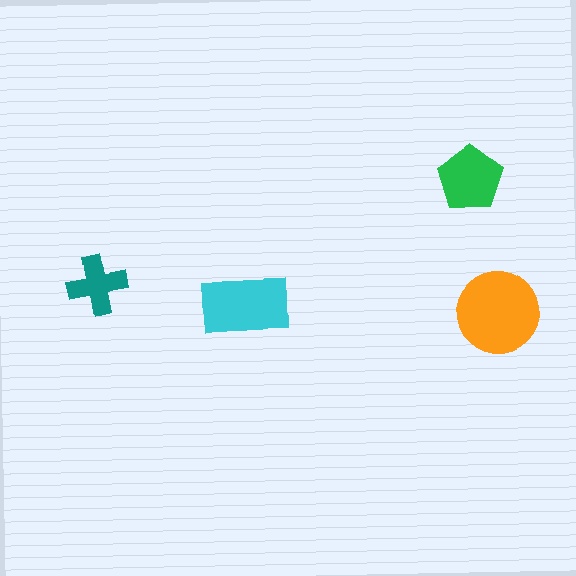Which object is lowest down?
The orange circle is bottommost.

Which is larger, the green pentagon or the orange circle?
The orange circle.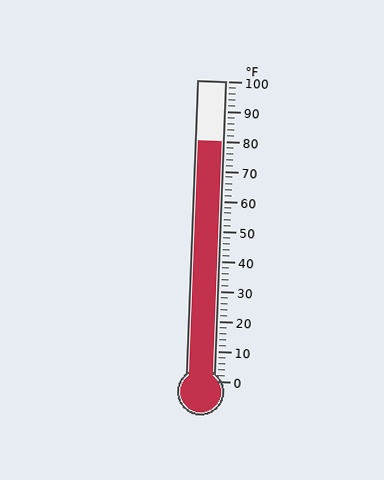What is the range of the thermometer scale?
The thermometer scale ranges from 0°F to 100°F.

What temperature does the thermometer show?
The thermometer shows approximately 80°F.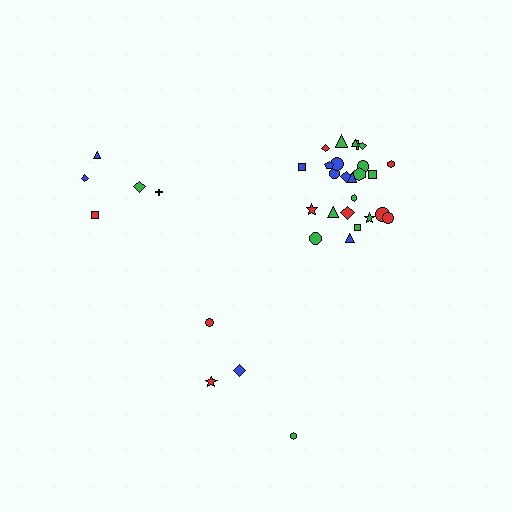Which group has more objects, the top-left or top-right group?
The top-right group.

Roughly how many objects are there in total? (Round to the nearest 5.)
Roughly 35 objects in total.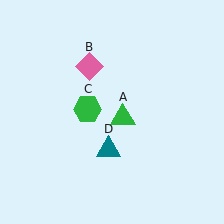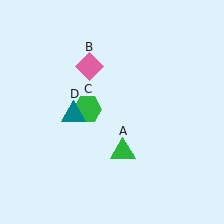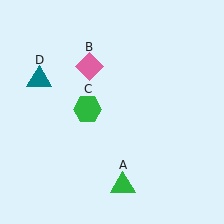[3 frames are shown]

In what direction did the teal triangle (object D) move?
The teal triangle (object D) moved up and to the left.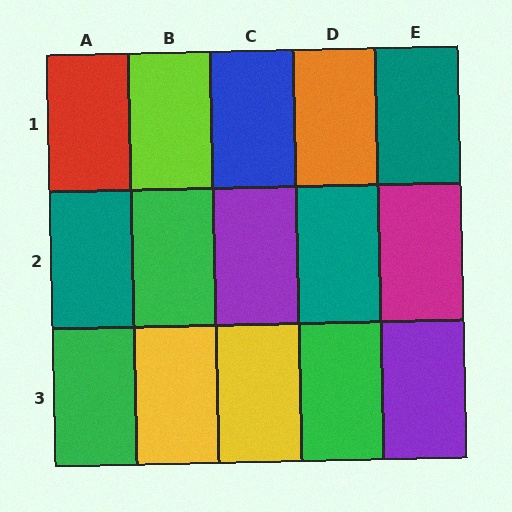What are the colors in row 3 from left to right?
Green, yellow, yellow, green, purple.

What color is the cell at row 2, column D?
Teal.